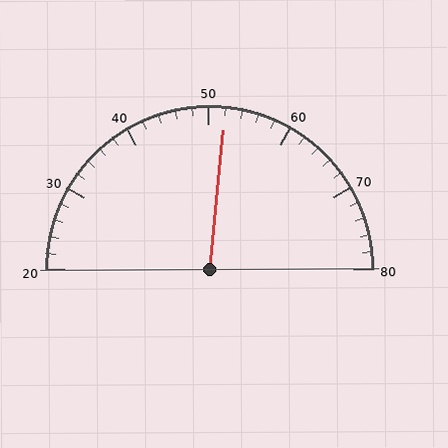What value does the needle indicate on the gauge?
The needle indicates approximately 52.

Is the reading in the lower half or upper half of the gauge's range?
The reading is in the upper half of the range (20 to 80).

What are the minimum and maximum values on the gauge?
The gauge ranges from 20 to 80.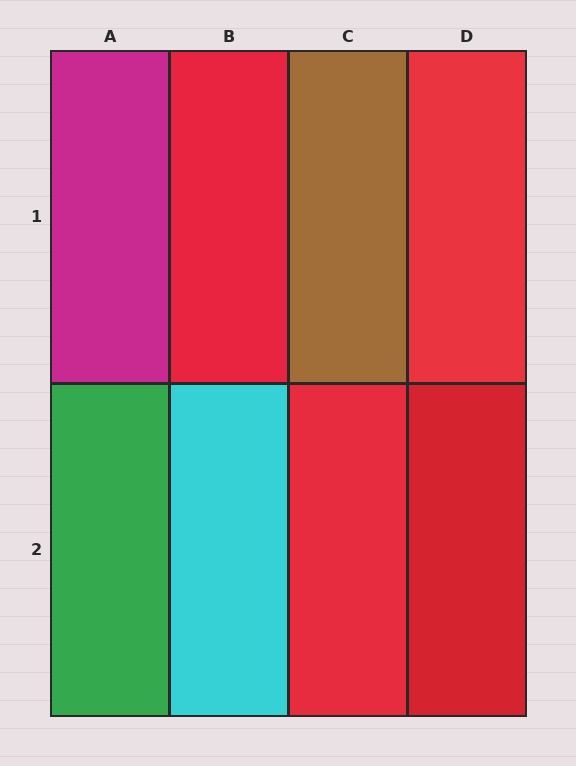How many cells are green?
1 cell is green.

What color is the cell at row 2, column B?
Cyan.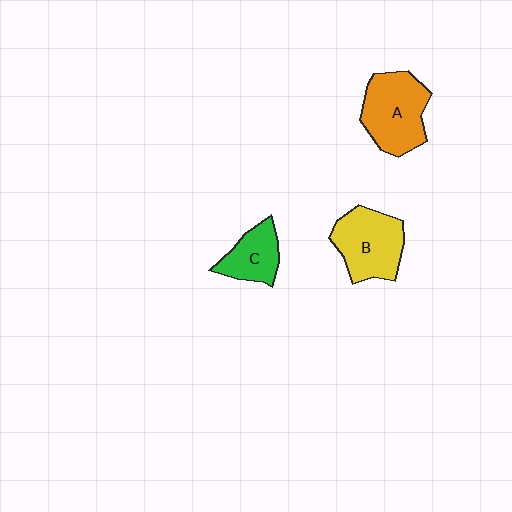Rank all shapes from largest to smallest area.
From largest to smallest: A (orange), B (yellow), C (green).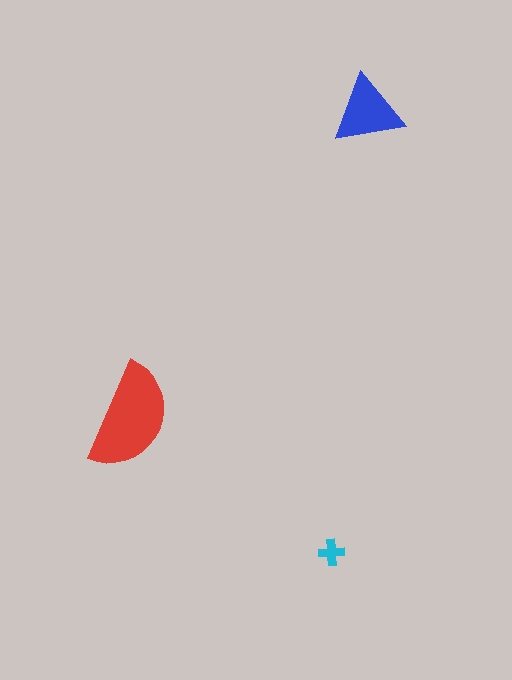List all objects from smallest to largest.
The cyan cross, the blue triangle, the red semicircle.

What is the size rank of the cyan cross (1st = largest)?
3rd.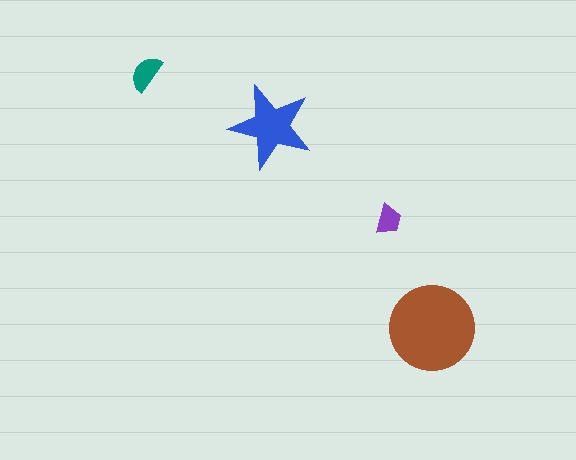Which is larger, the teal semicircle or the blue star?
The blue star.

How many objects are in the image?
There are 4 objects in the image.